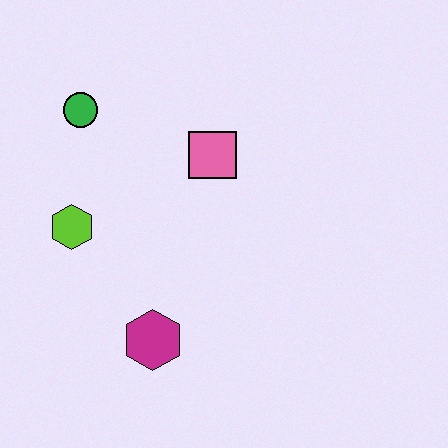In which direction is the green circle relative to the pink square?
The green circle is to the left of the pink square.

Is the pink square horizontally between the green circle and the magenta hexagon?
No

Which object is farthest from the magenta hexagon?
The green circle is farthest from the magenta hexagon.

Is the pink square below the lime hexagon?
No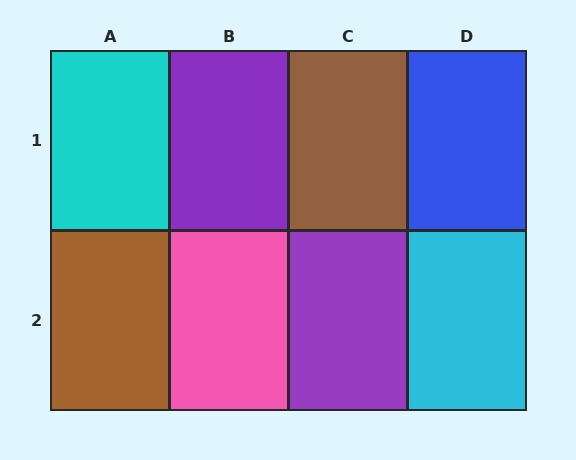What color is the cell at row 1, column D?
Blue.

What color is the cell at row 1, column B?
Purple.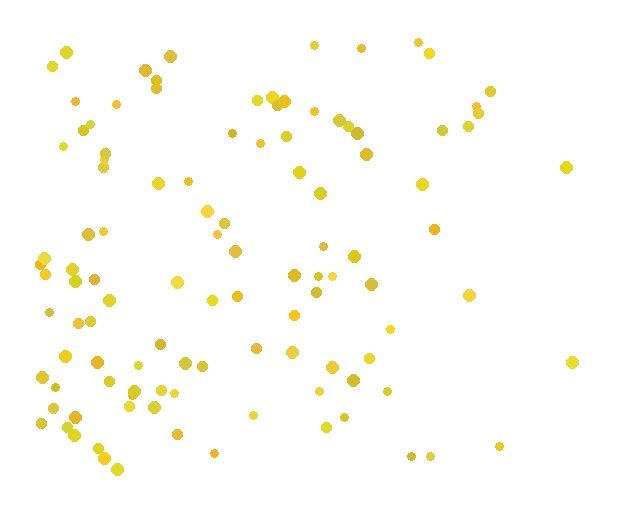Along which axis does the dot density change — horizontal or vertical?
Horizontal.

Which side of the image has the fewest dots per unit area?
The right.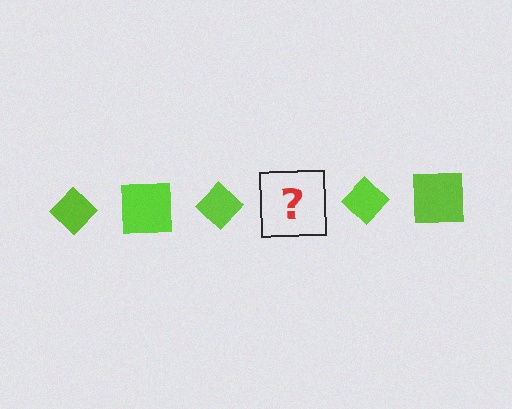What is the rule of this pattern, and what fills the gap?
The rule is that the pattern cycles through diamond, square shapes in lime. The gap should be filled with a lime square.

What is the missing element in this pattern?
The missing element is a lime square.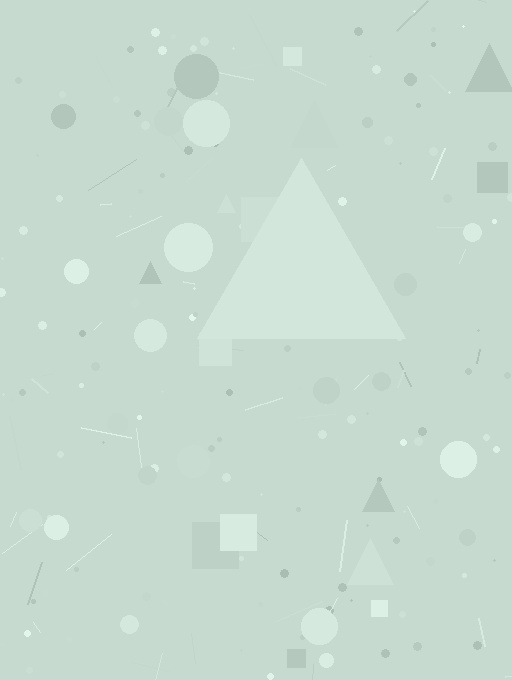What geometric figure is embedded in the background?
A triangle is embedded in the background.